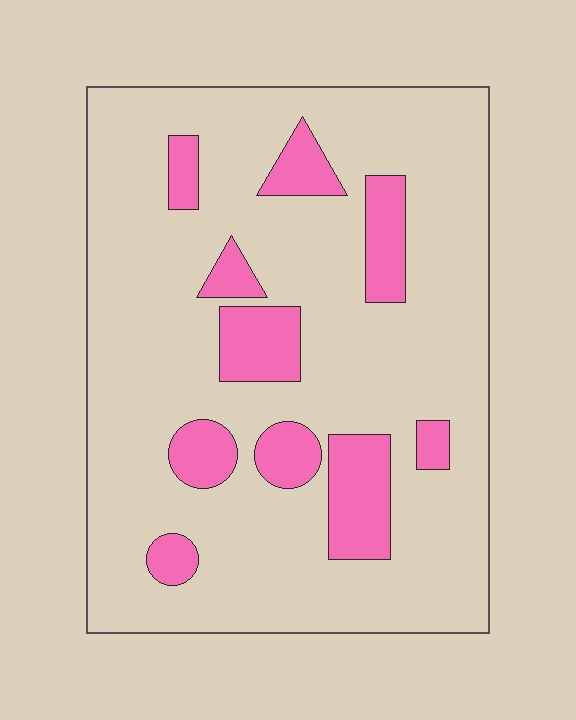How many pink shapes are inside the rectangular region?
10.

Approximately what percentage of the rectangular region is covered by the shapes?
Approximately 20%.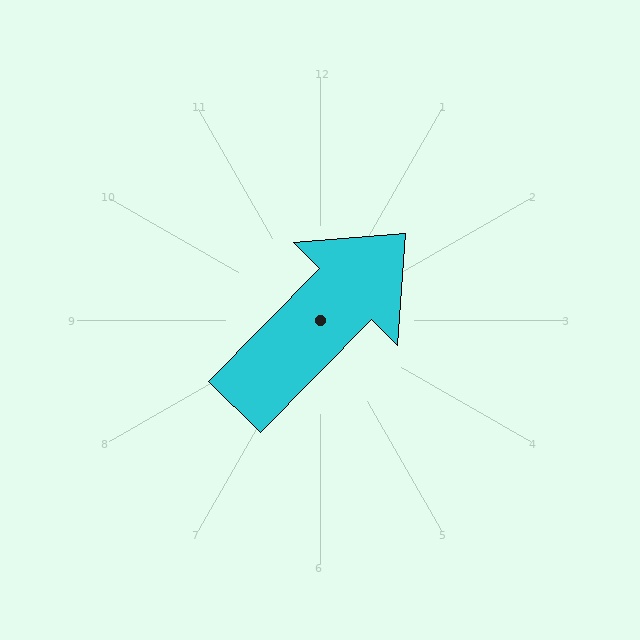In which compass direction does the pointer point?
Northeast.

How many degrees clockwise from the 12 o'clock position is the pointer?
Approximately 44 degrees.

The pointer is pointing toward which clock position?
Roughly 1 o'clock.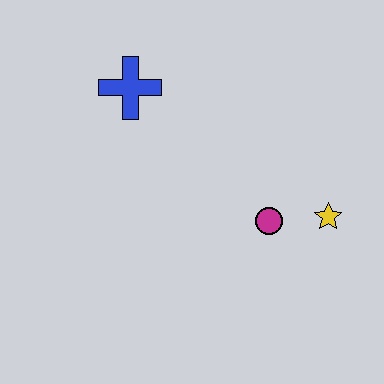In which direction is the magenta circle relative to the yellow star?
The magenta circle is to the left of the yellow star.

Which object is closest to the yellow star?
The magenta circle is closest to the yellow star.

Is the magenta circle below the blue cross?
Yes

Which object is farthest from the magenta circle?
The blue cross is farthest from the magenta circle.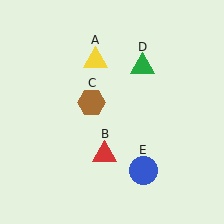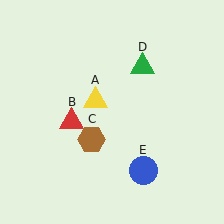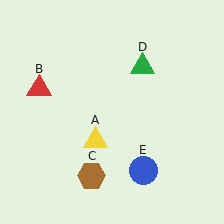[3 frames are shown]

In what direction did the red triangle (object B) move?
The red triangle (object B) moved up and to the left.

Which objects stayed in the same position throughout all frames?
Green triangle (object D) and blue circle (object E) remained stationary.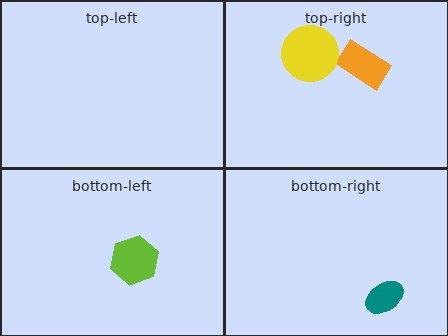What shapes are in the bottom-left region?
The lime hexagon.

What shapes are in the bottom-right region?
The teal ellipse.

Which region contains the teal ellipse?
The bottom-right region.